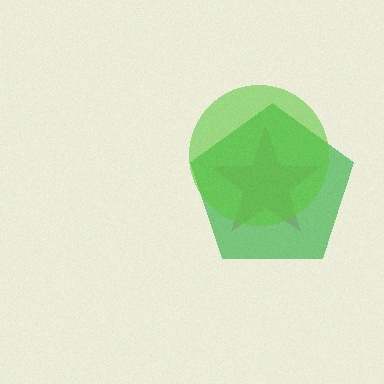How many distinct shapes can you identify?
There are 3 distinct shapes: a pink star, a green pentagon, a lime circle.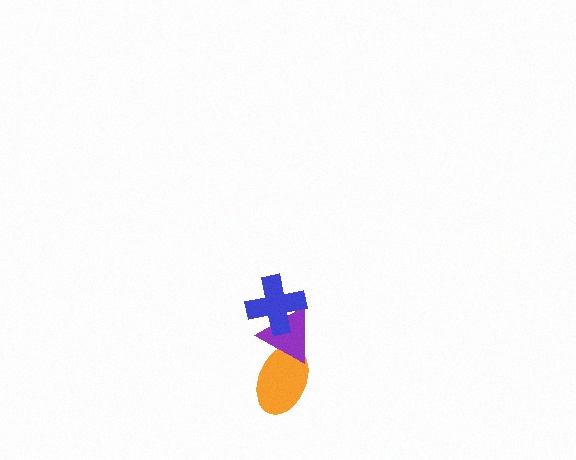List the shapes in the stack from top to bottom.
From top to bottom: the blue cross, the purple triangle, the orange ellipse.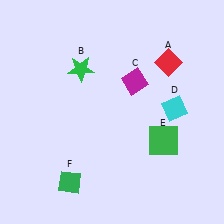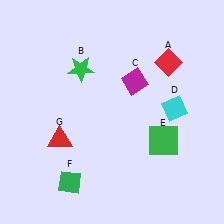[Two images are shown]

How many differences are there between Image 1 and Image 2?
There is 1 difference between the two images.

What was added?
A red triangle (G) was added in Image 2.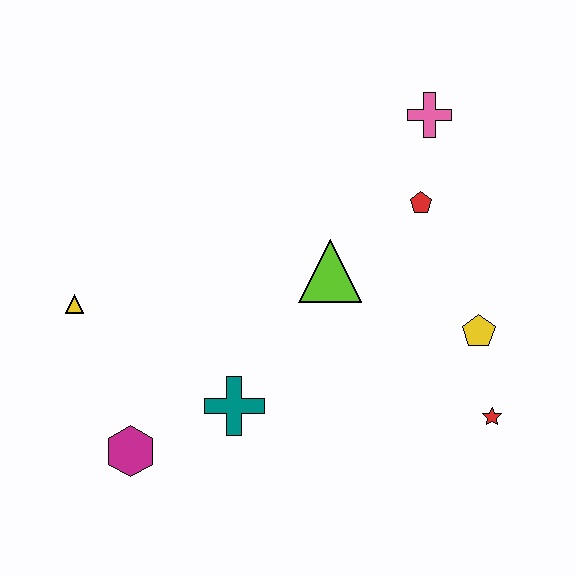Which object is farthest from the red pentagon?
The magenta hexagon is farthest from the red pentagon.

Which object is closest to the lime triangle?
The red pentagon is closest to the lime triangle.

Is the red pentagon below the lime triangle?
No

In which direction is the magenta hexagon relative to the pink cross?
The magenta hexagon is below the pink cross.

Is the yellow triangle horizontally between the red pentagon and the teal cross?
No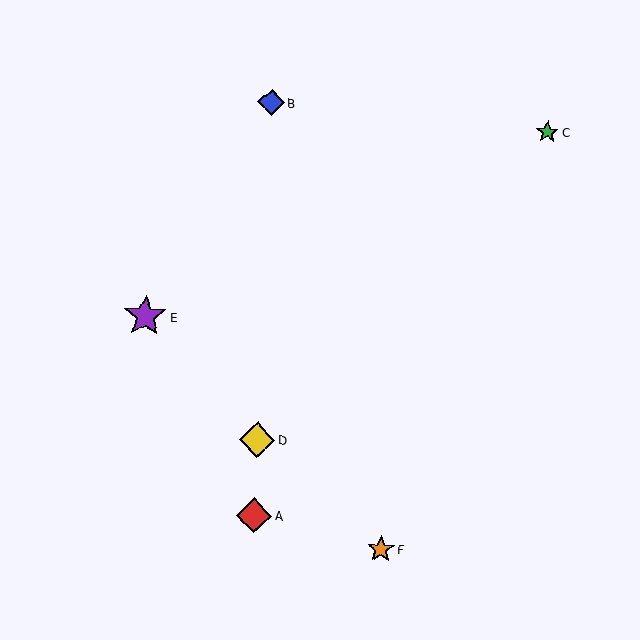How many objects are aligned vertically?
3 objects (A, B, D) are aligned vertically.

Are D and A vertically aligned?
Yes, both are at x≈257.